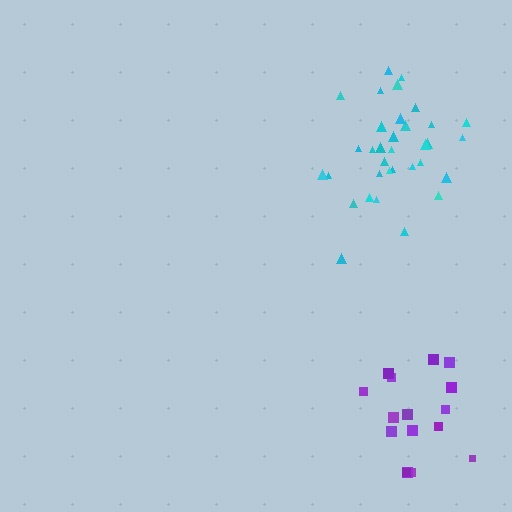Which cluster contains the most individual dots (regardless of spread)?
Cyan (34).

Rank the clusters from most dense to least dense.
cyan, purple.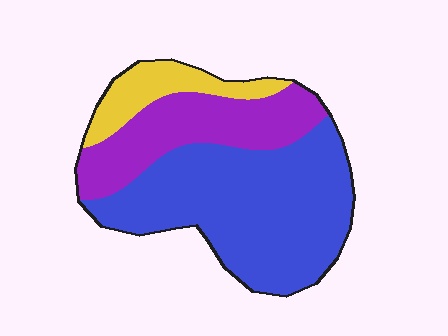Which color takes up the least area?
Yellow, at roughly 15%.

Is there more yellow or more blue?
Blue.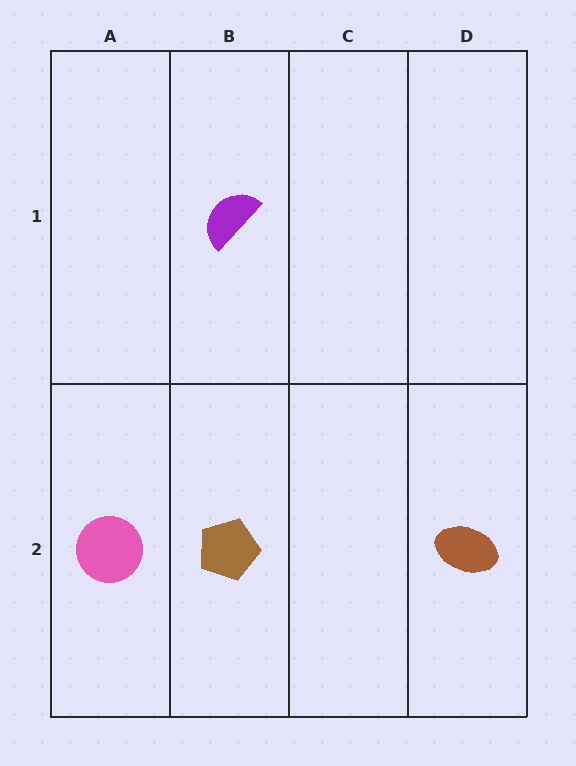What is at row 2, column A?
A pink circle.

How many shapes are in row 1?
1 shape.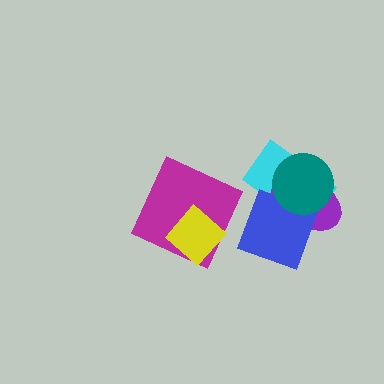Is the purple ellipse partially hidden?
Yes, it is partially covered by another shape.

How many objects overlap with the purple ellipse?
3 objects overlap with the purple ellipse.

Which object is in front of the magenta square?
The yellow diamond is in front of the magenta square.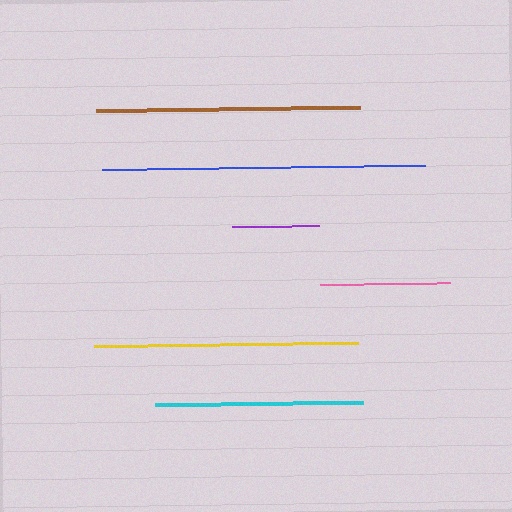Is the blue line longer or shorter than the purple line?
The blue line is longer than the purple line.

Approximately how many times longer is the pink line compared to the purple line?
The pink line is approximately 1.5 times the length of the purple line.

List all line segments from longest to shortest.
From longest to shortest: blue, yellow, brown, cyan, pink, purple.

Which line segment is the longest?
The blue line is the longest at approximately 323 pixels.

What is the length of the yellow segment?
The yellow segment is approximately 263 pixels long.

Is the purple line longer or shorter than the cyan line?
The cyan line is longer than the purple line.